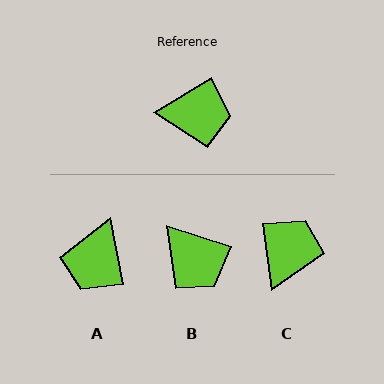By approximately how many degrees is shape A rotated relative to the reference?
Approximately 110 degrees clockwise.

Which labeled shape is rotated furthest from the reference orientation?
A, about 110 degrees away.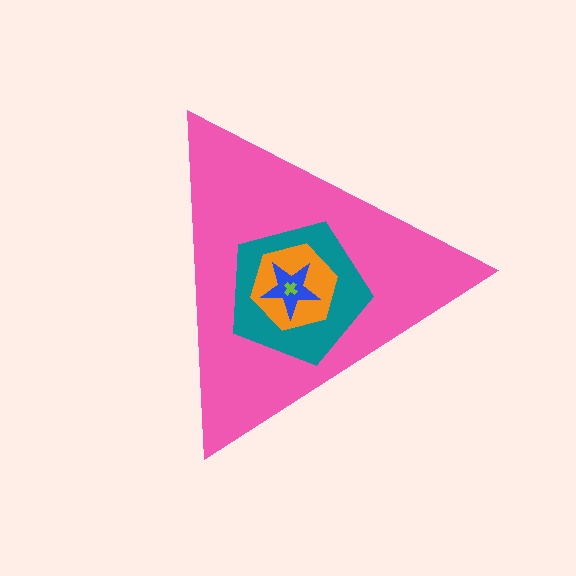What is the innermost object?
The lime cross.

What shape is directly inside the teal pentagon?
The orange hexagon.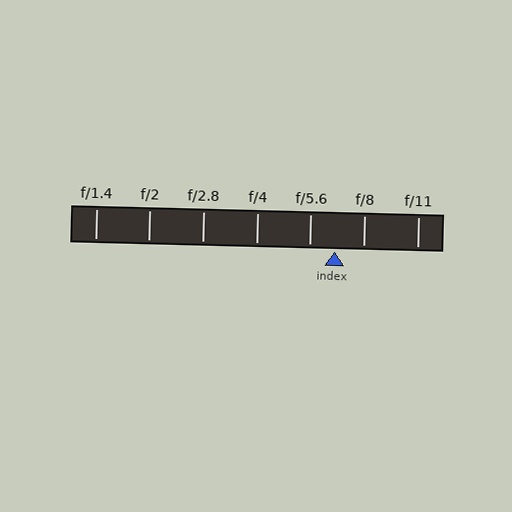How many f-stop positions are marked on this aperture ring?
There are 7 f-stop positions marked.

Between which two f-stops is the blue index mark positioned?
The index mark is between f/5.6 and f/8.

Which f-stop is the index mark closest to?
The index mark is closest to f/5.6.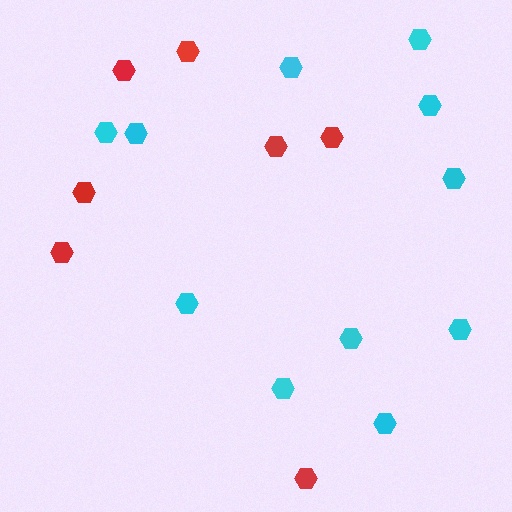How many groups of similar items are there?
There are 2 groups: one group of cyan hexagons (11) and one group of red hexagons (7).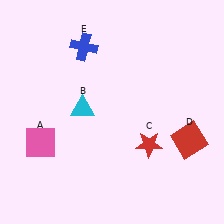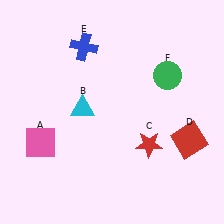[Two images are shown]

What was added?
A green circle (F) was added in Image 2.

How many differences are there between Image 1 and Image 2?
There is 1 difference between the two images.